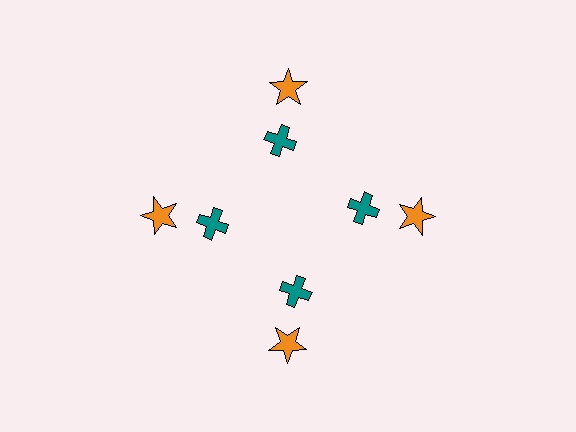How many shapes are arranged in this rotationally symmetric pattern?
There are 8 shapes, arranged in 4 groups of 2.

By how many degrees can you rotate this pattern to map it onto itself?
The pattern maps onto itself every 90 degrees of rotation.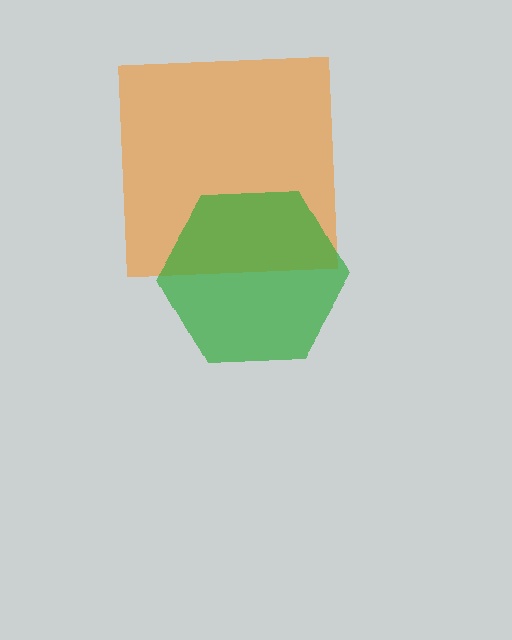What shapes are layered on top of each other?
The layered shapes are: an orange square, a green hexagon.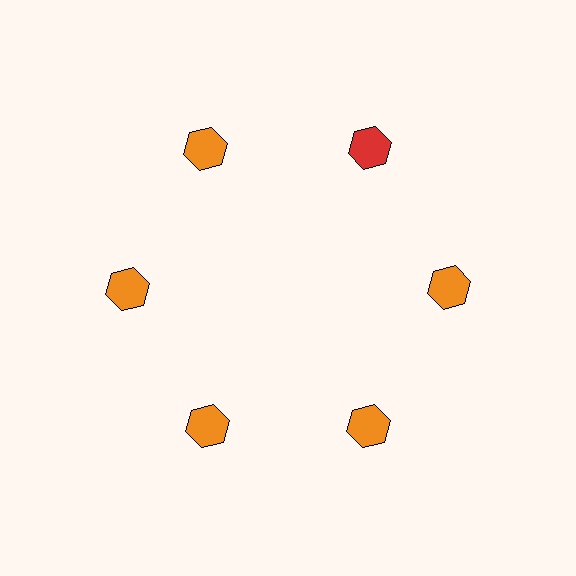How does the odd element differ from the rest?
It has a different color: red instead of orange.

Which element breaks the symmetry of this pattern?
The red hexagon at roughly the 1 o'clock position breaks the symmetry. All other shapes are orange hexagons.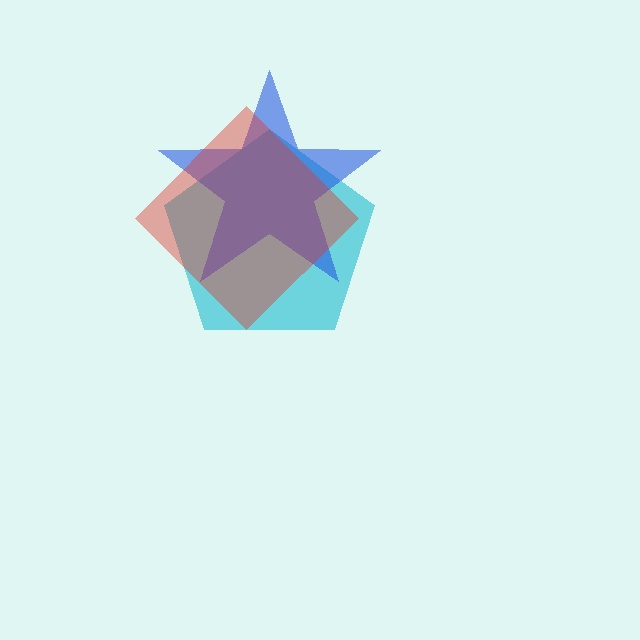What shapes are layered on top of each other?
The layered shapes are: a cyan pentagon, a blue star, a red diamond.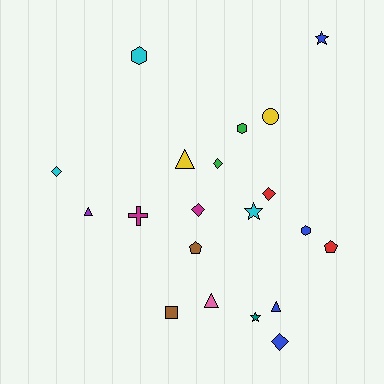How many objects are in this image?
There are 20 objects.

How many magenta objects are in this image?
There are 2 magenta objects.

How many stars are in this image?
There are 3 stars.